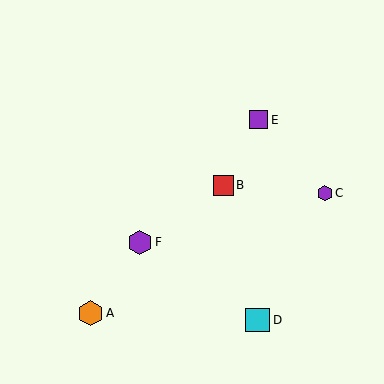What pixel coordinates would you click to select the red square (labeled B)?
Click at (223, 185) to select the red square B.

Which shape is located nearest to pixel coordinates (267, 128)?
The purple square (labeled E) at (259, 119) is nearest to that location.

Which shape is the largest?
The orange hexagon (labeled A) is the largest.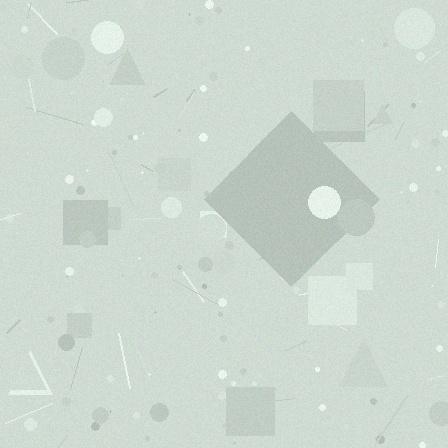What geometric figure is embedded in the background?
A diamond is embedded in the background.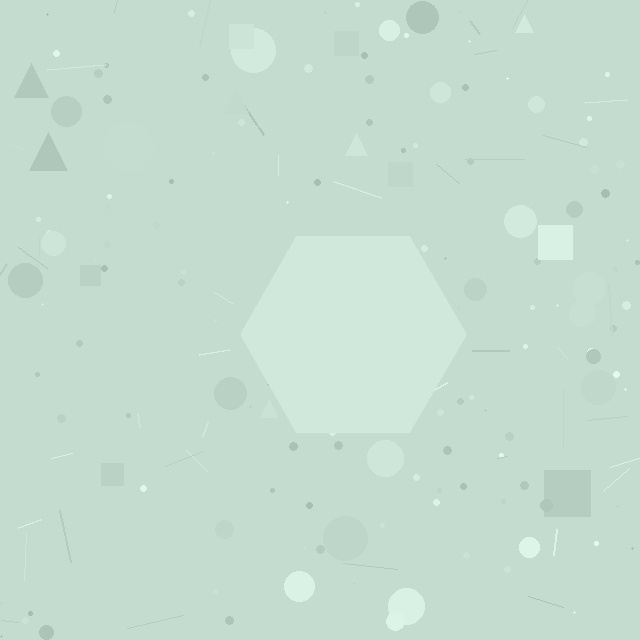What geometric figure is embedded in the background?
A hexagon is embedded in the background.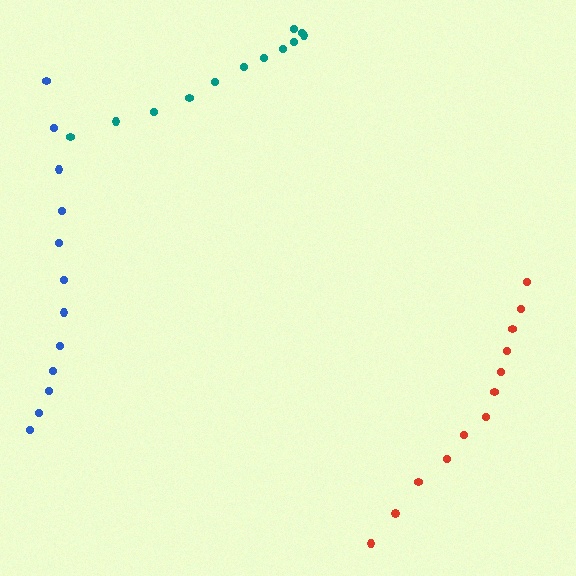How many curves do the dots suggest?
There are 3 distinct paths.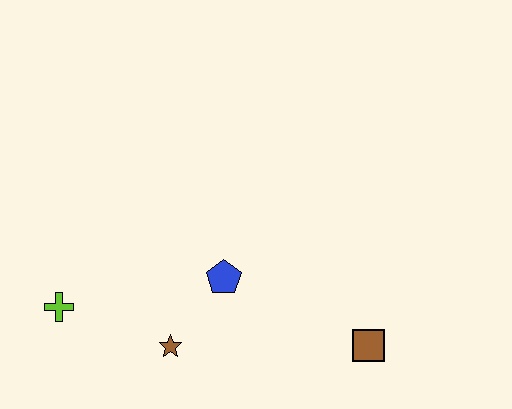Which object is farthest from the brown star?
The brown square is farthest from the brown star.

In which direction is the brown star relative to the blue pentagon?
The brown star is below the blue pentagon.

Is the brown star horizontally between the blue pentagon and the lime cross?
Yes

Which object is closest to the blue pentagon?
The brown star is closest to the blue pentagon.